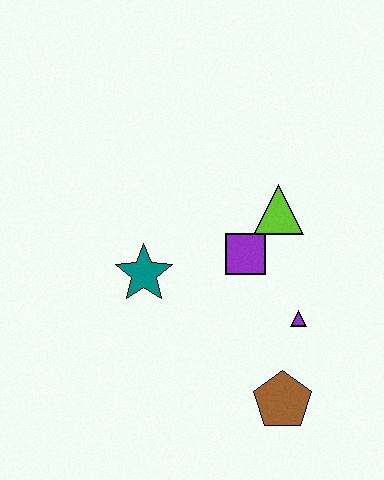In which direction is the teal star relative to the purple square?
The teal star is to the left of the purple square.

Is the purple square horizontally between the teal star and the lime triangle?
Yes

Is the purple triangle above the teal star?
No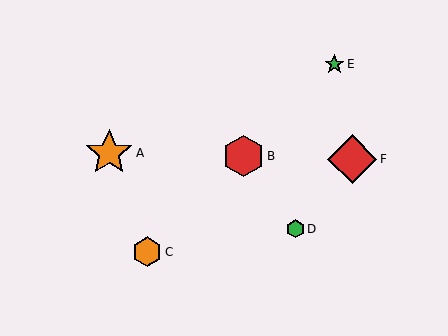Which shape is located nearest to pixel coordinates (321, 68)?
The green star (labeled E) at (334, 64) is nearest to that location.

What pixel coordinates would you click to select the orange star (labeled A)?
Click at (109, 153) to select the orange star A.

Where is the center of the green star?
The center of the green star is at (334, 64).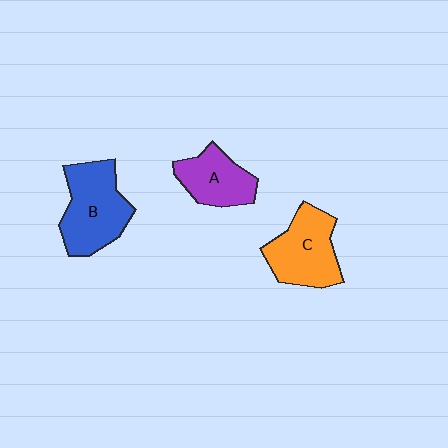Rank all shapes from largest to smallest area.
From largest to smallest: B (blue), C (orange), A (purple).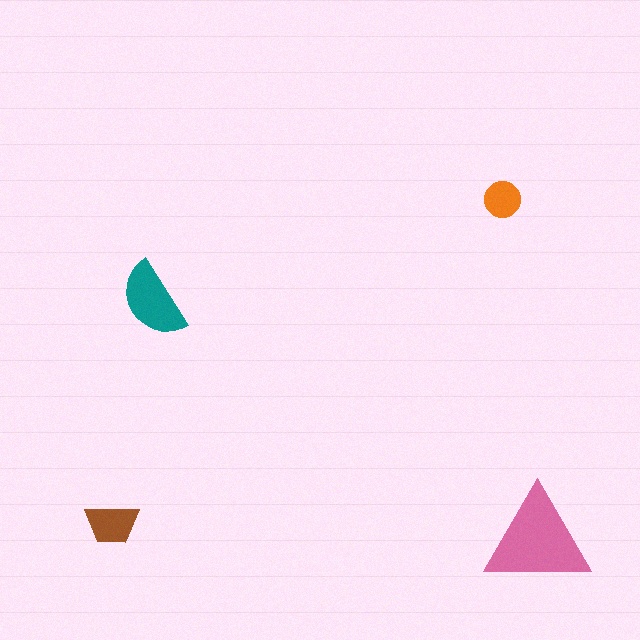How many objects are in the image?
There are 4 objects in the image.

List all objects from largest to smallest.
The pink triangle, the teal semicircle, the brown trapezoid, the orange circle.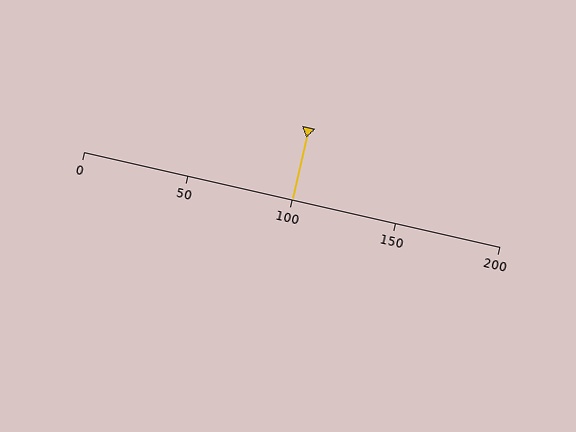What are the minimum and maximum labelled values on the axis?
The axis runs from 0 to 200.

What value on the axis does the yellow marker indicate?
The marker indicates approximately 100.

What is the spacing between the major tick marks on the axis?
The major ticks are spaced 50 apart.